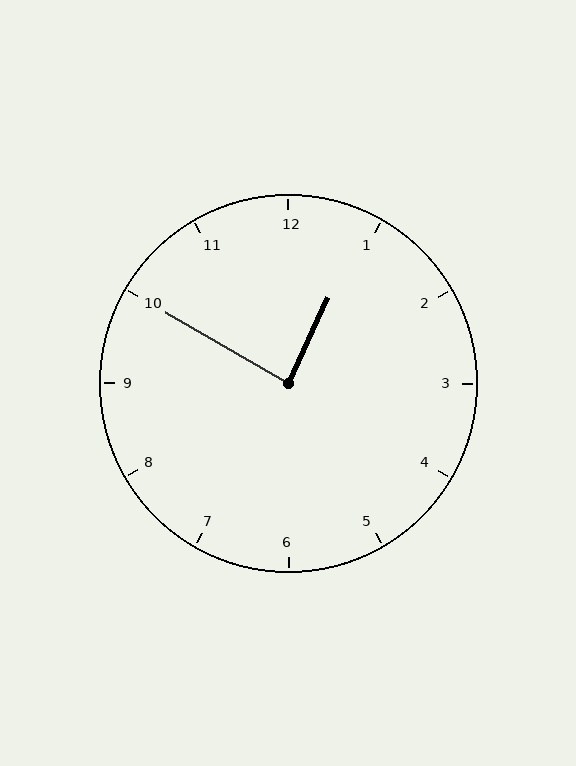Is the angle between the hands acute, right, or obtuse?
It is right.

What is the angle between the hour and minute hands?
Approximately 85 degrees.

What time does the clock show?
12:50.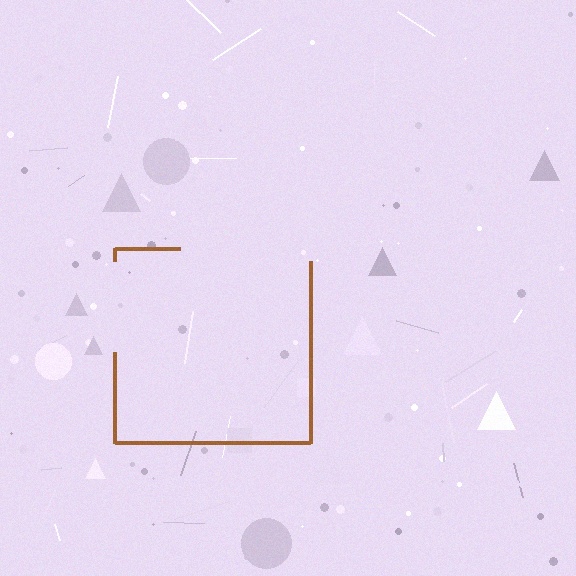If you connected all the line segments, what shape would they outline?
They would outline a square.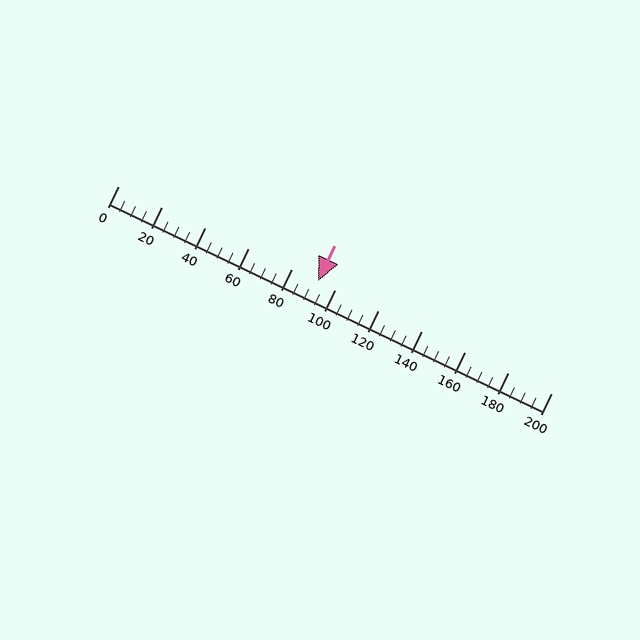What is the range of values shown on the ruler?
The ruler shows values from 0 to 200.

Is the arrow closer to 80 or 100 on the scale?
The arrow is closer to 100.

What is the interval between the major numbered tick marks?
The major tick marks are spaced 20 units apart.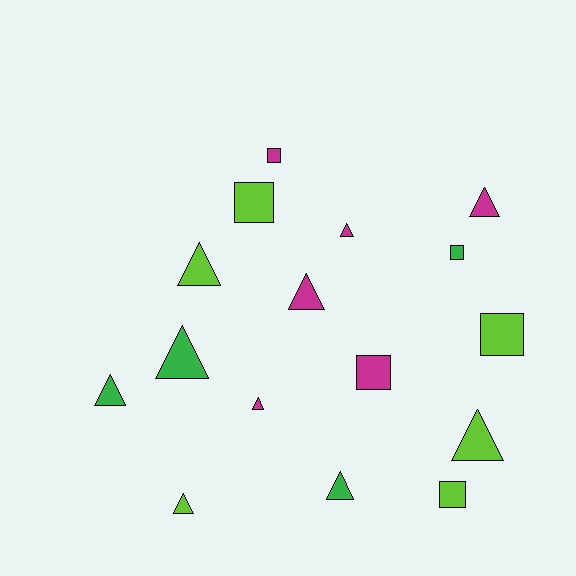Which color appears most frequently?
Magenta, with 6 objects.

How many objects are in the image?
There are 16 objects.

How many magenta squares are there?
There are 2 magenta squares.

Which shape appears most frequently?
Triangle, with 10 objects.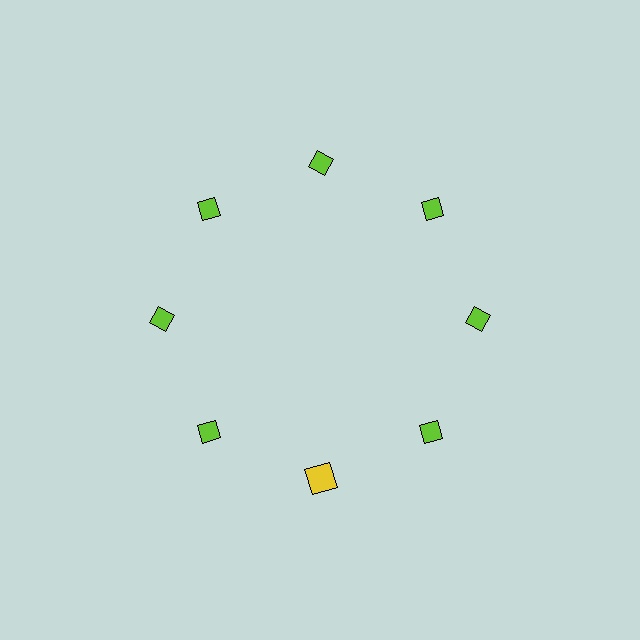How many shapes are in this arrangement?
There are 8 shapes arranged in a ring pattern.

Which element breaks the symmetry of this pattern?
The yellow square at roughly the 6 o'clock position breaks the symmetry. All other shapes are lime diamonds.